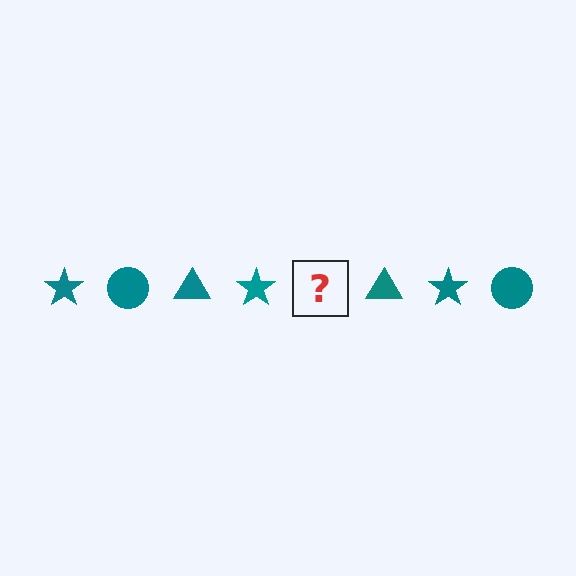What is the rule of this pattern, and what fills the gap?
The rule is that the pattern cycles through star, circle, triangle shapes in teal. The gap should be filled with a teal circle.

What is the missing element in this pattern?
The missing element is a teal circle.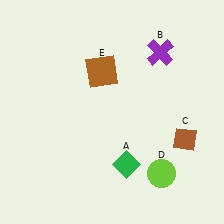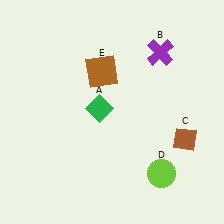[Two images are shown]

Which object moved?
The green diamond (A) moved up.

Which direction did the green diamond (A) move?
The green diamond (A) moved up.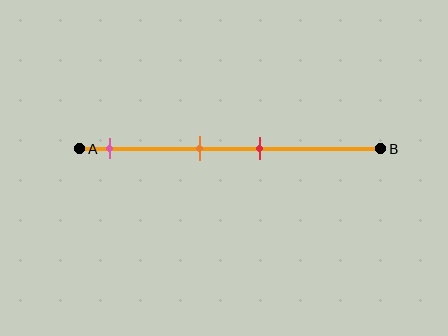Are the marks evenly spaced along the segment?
No, the marks are not evenly spaced.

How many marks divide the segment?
There are 3 marks dividing the segment.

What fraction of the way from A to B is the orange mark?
The orange mark is approximately 40% (0.4) of the way from A to B.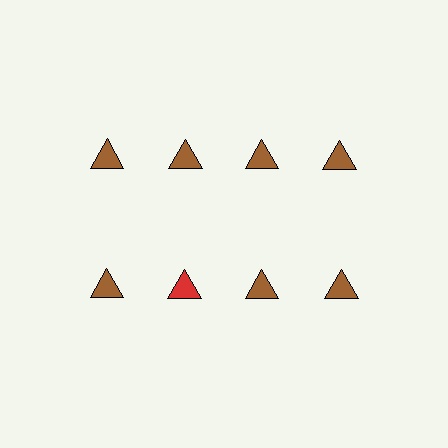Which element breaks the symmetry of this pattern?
The red triangle in the second row, second from left column breaks the symmetry. All other shapes are brown triangles.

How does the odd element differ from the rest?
It has a different color: red instead of brown.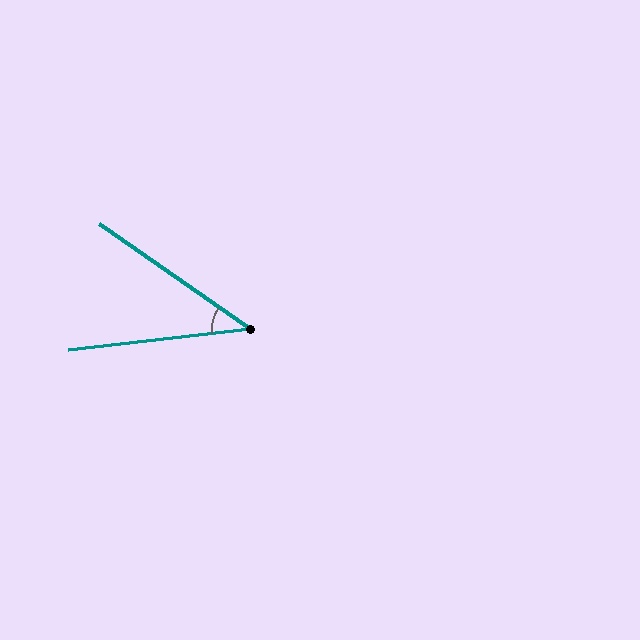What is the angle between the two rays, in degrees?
Approximately 41 degrees.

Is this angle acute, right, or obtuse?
It is acute.